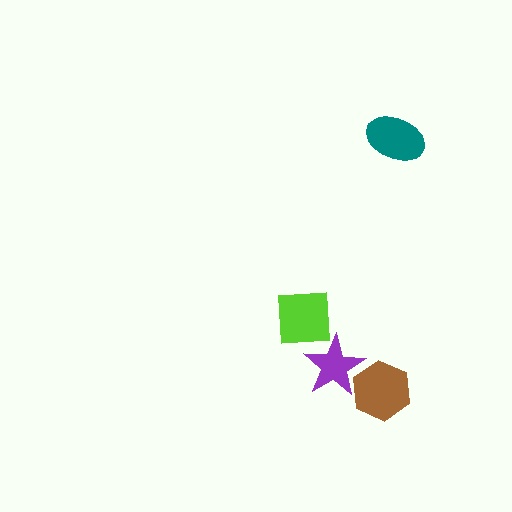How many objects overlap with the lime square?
1 object overlaps with the lime square.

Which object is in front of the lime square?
The purple star is in front of the lime square.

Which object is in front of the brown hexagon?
The purple star is in front of the brown hexagon.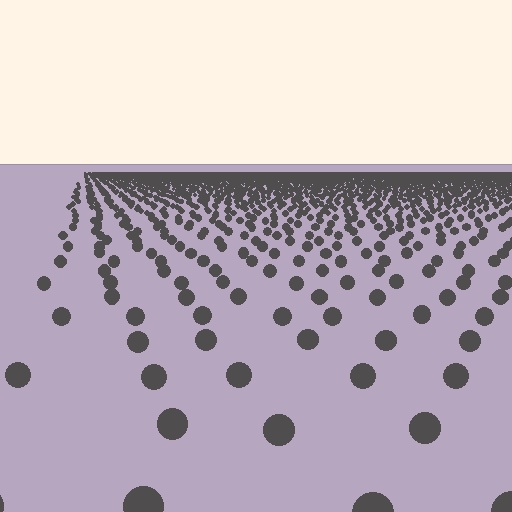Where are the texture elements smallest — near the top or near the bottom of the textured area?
Near the top.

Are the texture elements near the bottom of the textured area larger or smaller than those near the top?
Larger. Near the bottom, elements are closer to the viewer and appear at a bigger on-screen size.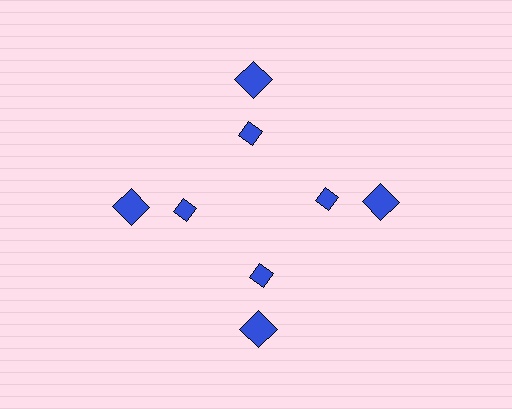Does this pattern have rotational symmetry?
Yes, this pattern has 4-fold rotational symmetry. It looks the same after rotating 90 degrees around the center.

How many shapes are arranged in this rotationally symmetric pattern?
There are 8 shapes, arranged in 4 groups of 2.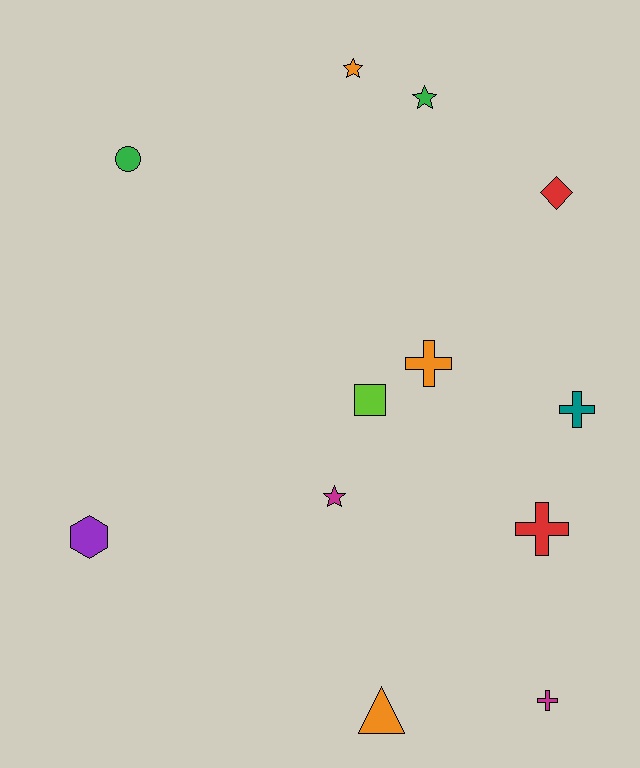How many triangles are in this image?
There is 1 triangle.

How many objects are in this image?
There are 12 objects.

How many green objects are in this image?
There are 2 green objects.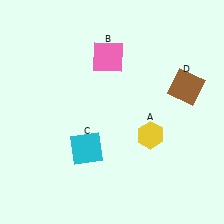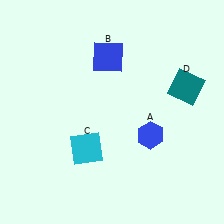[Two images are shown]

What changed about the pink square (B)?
In Image 1, B is pink. In Image 2, it changed to blue.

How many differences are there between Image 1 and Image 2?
There are 3 differences between the two images.